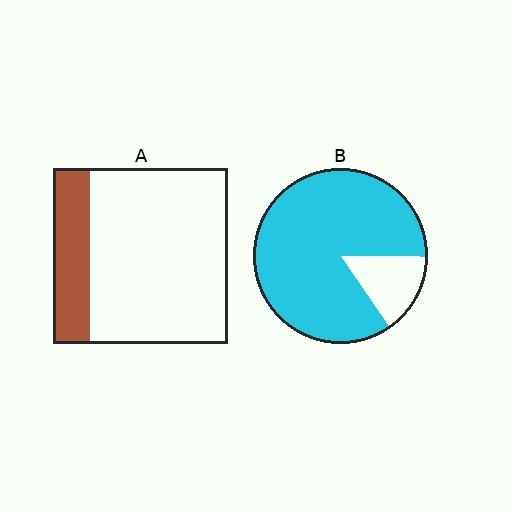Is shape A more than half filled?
No.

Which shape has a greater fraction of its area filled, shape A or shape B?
Shape B.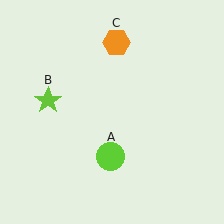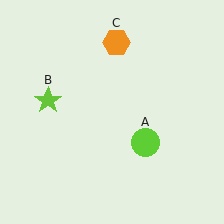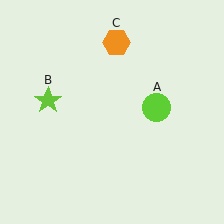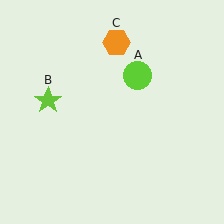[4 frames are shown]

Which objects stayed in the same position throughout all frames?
Lime star (object B) and orange hexagon (object C) remained stationary.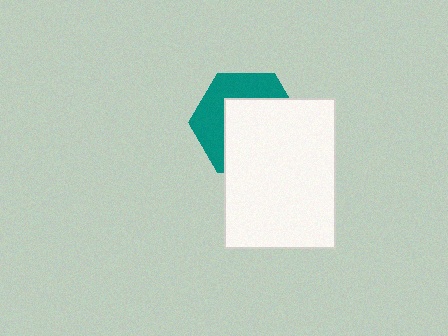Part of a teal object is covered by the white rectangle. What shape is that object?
It is a hexagon.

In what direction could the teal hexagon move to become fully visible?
The teal hexagon could move toward the upper-left. That would shift it out from behind the white rectangle entirely.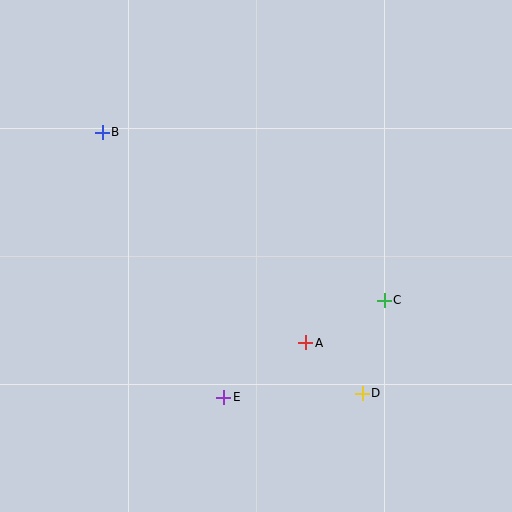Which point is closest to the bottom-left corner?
Point E is closest to the bottom-left corner.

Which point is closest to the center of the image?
Point A at (306, 343) is closest to the center.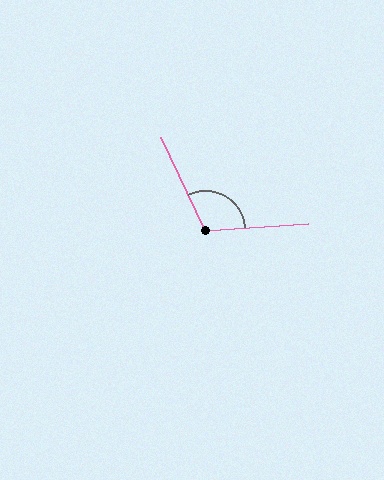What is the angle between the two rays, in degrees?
Approximately 112 degrees.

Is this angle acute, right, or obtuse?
It is obtuse.